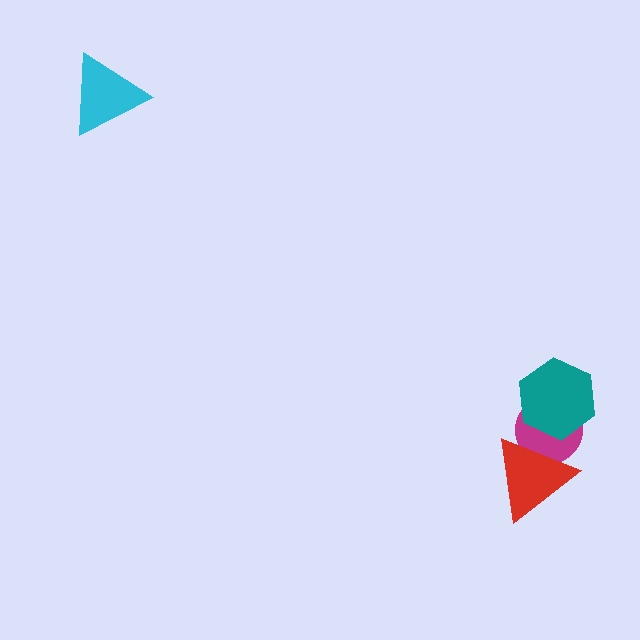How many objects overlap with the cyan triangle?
0 objects overlap with the cyan triangle.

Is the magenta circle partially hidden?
Yes, it is partially covered by another shape.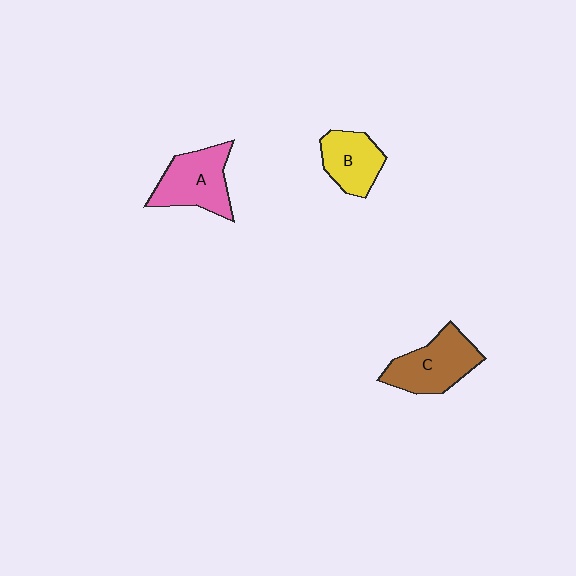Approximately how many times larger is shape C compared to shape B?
Approximately 1.3 times.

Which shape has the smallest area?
Shape B (yellow).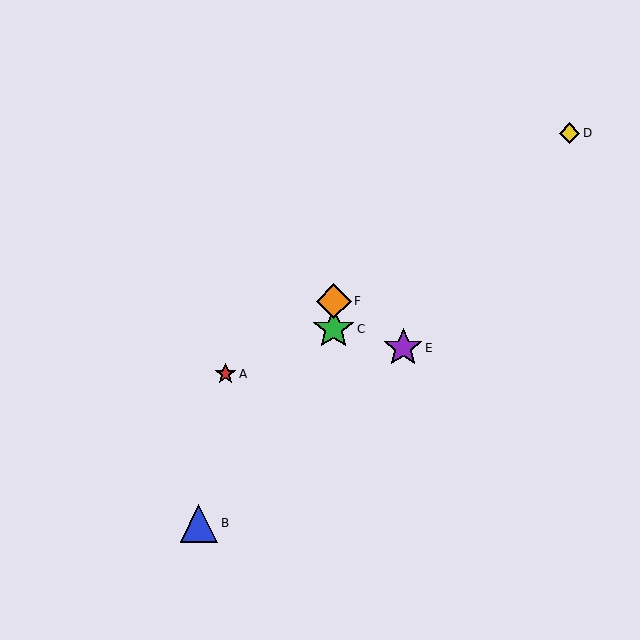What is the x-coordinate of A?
Object A is at x≈226.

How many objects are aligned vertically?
2 objects (C, F) are aligned vertically.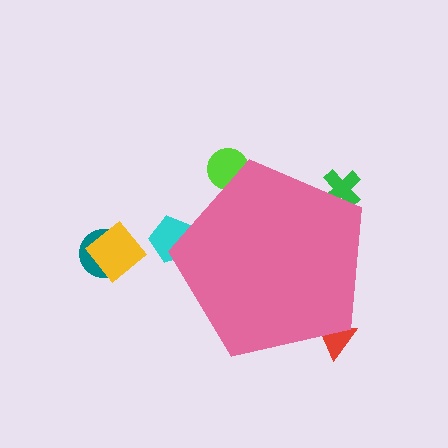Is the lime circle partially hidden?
Yes, the lime circle is partially hidden behind the pink pentagon.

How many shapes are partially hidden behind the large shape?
4 shapes are partially hidden.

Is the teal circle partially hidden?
No, the teal circle is fully visible.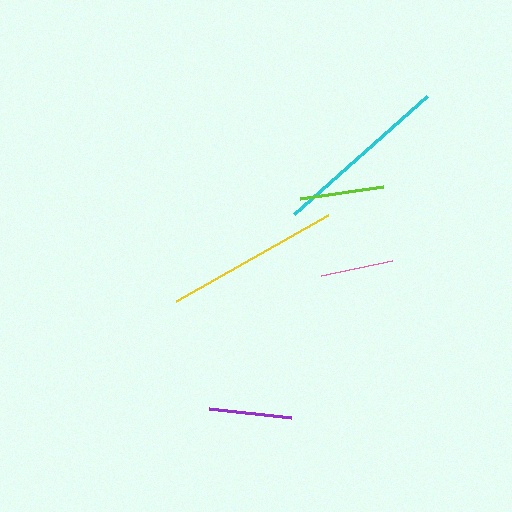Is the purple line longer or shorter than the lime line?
The lime line is longer than the purple line.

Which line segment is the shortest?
The pink line is the shortest at approximately 72 pixels.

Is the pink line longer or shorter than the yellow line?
The yellow line is longer than the pink line.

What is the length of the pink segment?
The pink segment is approximately 72 pixels long.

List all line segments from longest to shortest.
From longest to shortest: cyan, yellow, lime, purple, pink.